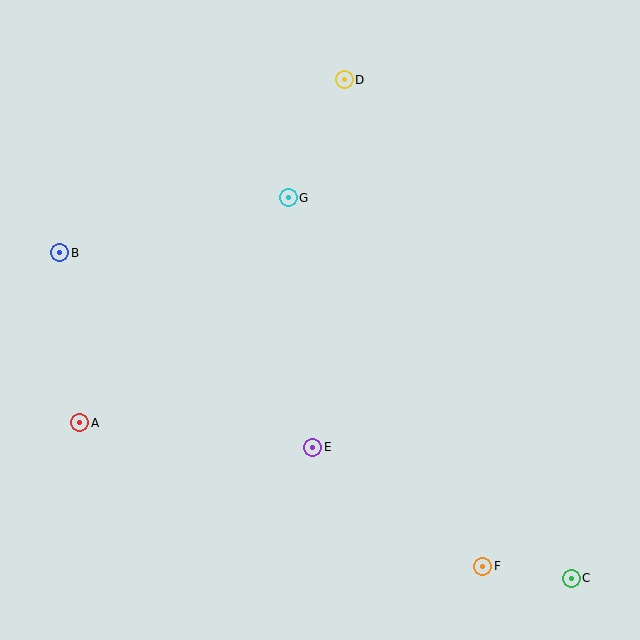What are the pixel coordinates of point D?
Point D is at (344, 80).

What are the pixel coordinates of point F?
Point F is at (483, 566).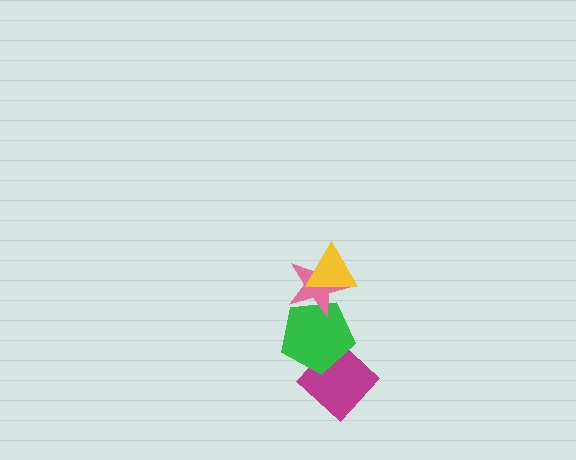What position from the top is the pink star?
The pink star is 2nd from the top.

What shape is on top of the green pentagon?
The pink star is on top of the green pentagon.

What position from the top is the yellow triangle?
The yellow triangle is 1st from the top.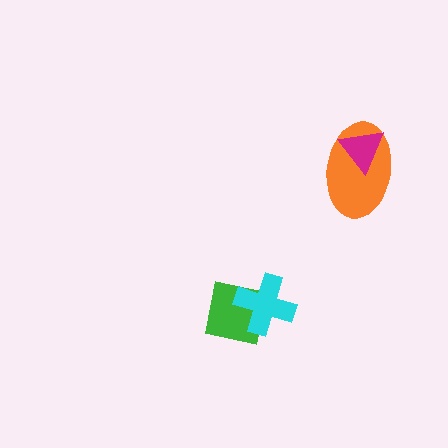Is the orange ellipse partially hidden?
Yes, it is partially covered by another shape.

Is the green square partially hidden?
Yes, it is partially covered by another shape.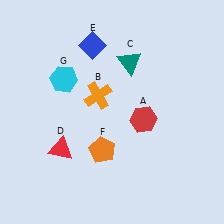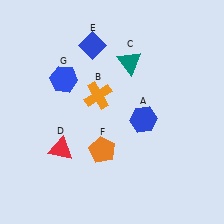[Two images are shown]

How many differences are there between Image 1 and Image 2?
There are 2 differences between the two images.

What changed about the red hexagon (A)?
In Image 1, A is red. In Image 2, it changed to blue.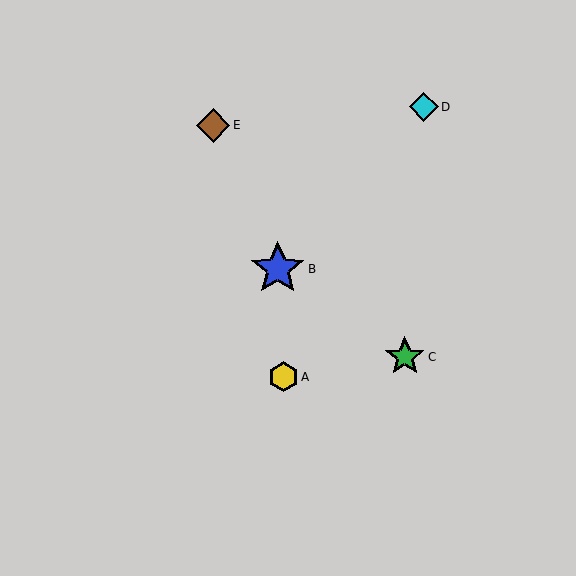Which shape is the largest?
The blue star (labeled B) is the largest.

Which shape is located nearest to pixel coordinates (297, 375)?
The yellow hexagon (labeled A) at (283, 377) is nearest to that location.